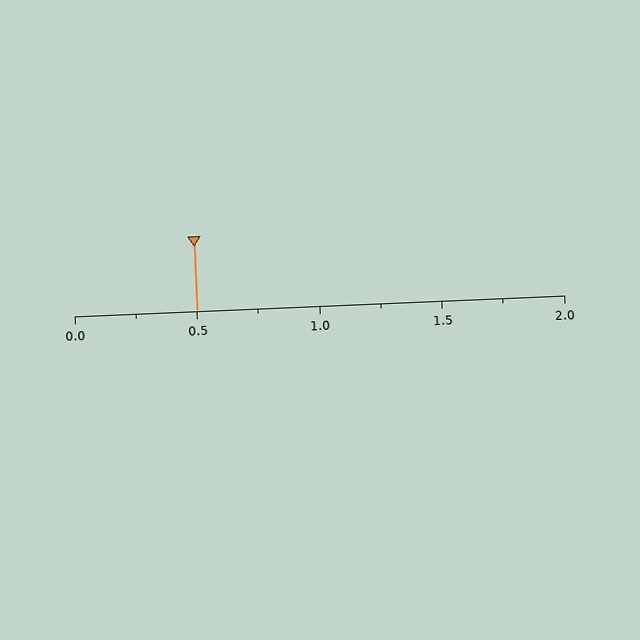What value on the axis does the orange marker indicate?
The marker indicates approximately 0.5.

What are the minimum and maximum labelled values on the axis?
The axis runs from 0.0 to 2.0.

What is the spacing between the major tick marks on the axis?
The major ticks are spaced 0.5 apart.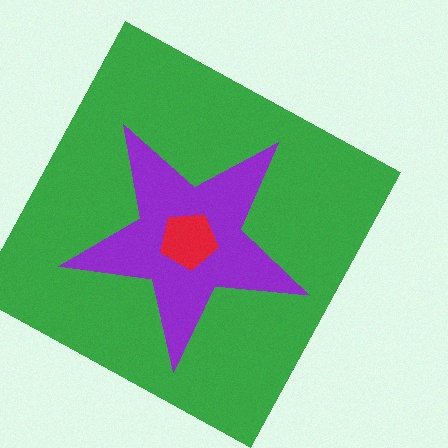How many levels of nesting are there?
3.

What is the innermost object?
The red pentagon.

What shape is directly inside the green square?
The purple star.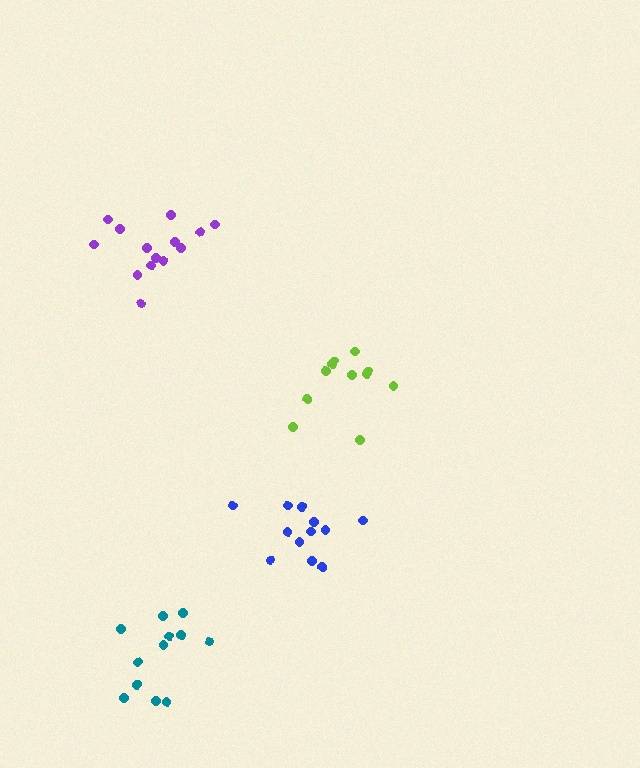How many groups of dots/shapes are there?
There are 4 groups.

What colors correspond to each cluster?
The clusters are colored: purple, blue, teal, lime.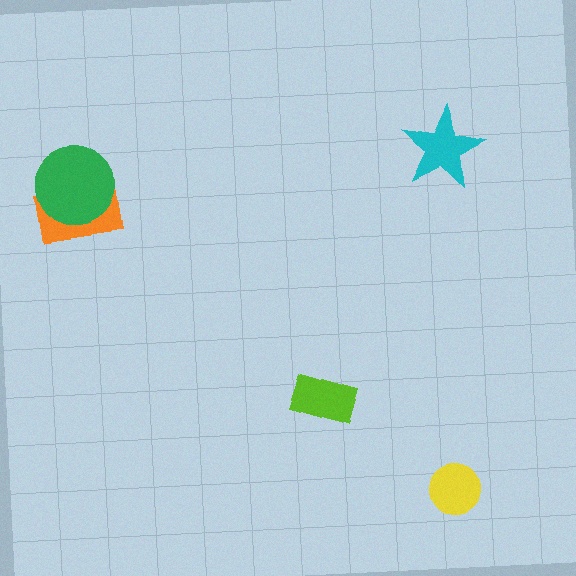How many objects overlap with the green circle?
1 object overlaps with the green circle.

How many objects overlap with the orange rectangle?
1 object overlaps with the orange rectangle.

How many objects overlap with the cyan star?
0 objects overlap with the cyan star.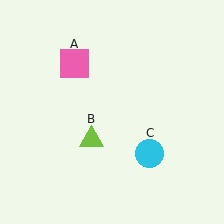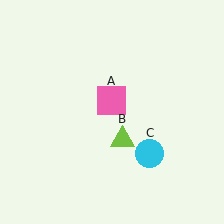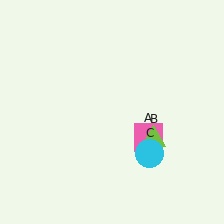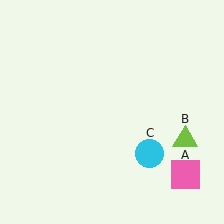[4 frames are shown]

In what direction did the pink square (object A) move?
The pink square (object A) moved down and to the right.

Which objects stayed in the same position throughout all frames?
Cyan circle (object C) remained stationary.